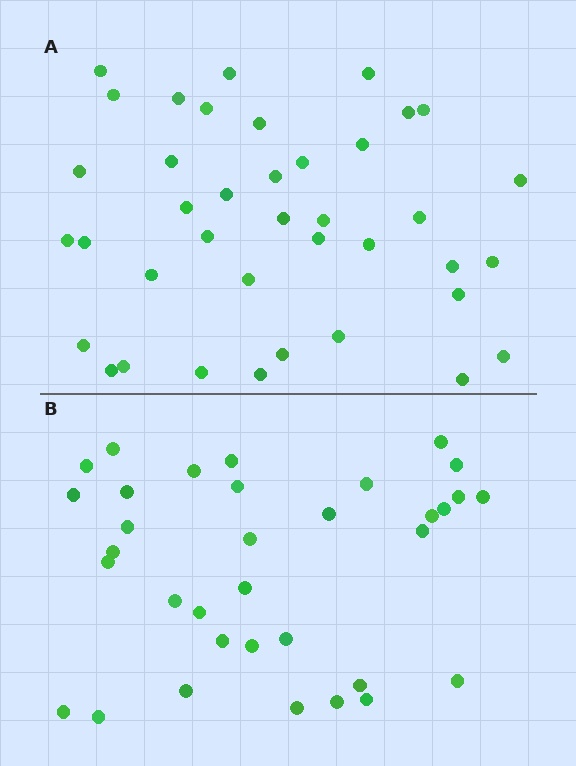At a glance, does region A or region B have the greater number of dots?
Region A (the top region) has more dots.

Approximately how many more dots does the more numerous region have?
Region A has about 5 more dots than region B.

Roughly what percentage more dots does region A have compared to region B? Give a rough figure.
About 15% more.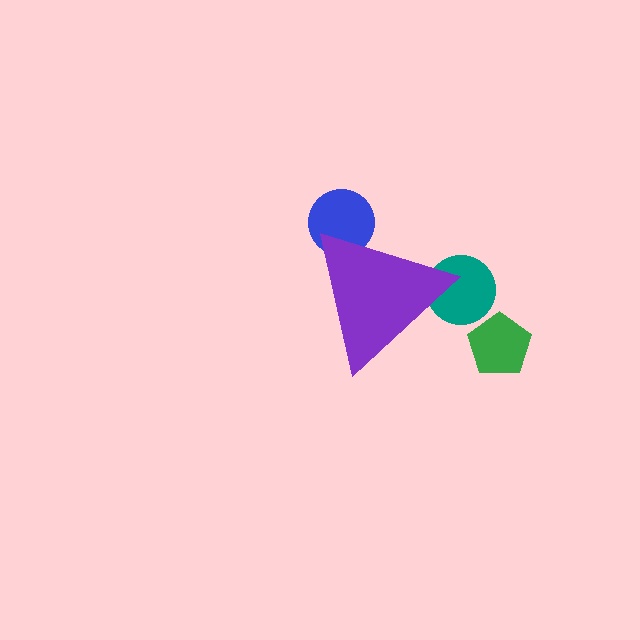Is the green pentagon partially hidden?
No, the green pentagon is fully visible.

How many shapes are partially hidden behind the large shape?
2 shapes are partially hidden.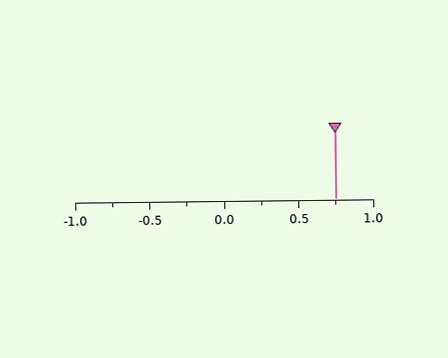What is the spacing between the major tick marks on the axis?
The major ticks are spaced 0.5 apart.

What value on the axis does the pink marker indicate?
The marker indicates approximately 0.75.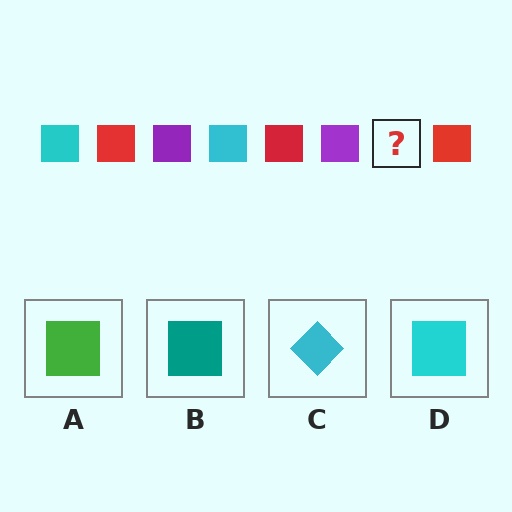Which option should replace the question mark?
Option D.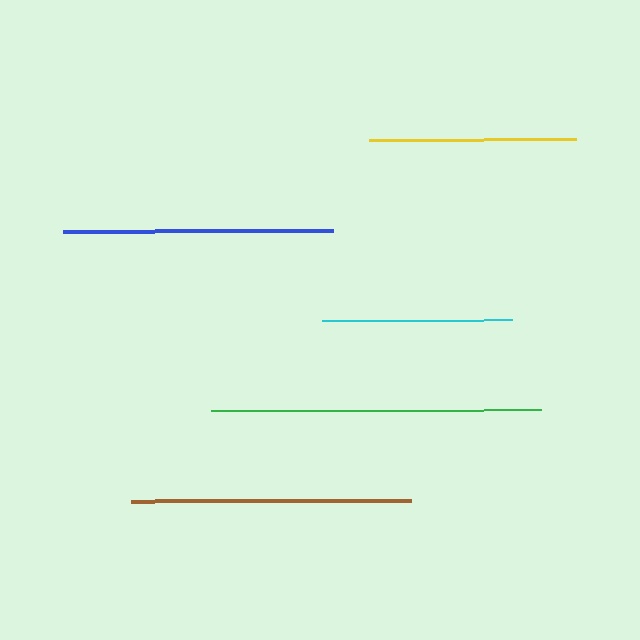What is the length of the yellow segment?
The yellow segment is approximately 207 pixels long.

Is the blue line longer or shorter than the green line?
The green line is longer than the blue line.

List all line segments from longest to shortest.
From longest to shortest: green, brown, blue, yellow, cyan.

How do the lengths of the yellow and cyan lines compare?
The yellow and cyan lines are approximately the same length.